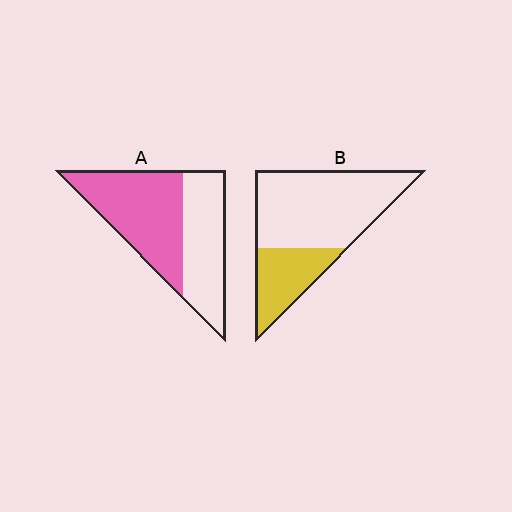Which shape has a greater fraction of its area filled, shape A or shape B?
Shape A.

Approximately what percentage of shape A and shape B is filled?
A is approximately 55% and B is approximately 30%.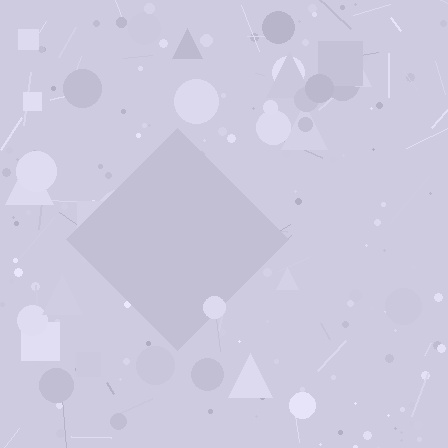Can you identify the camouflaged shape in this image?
The camouflaged shape is a diamond.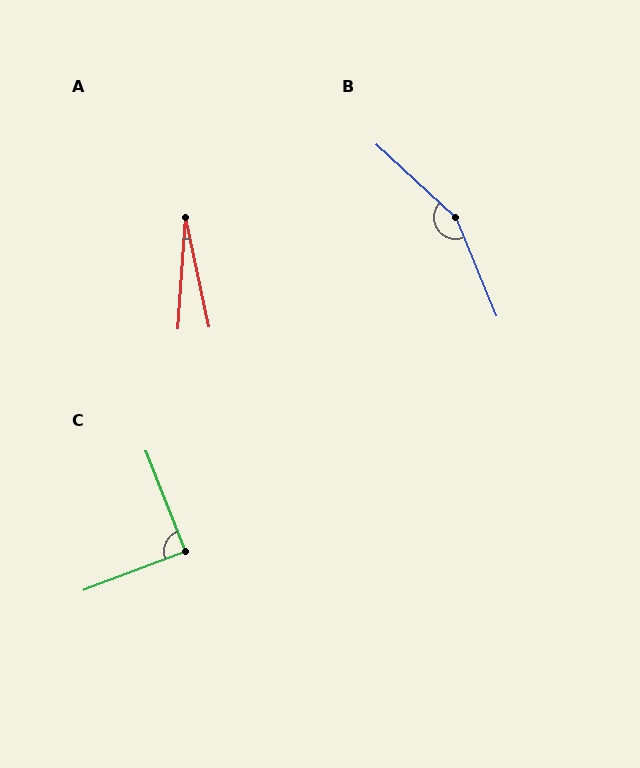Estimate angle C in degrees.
Approximately 89 degrees.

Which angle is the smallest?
A, at approximately 16 degrees.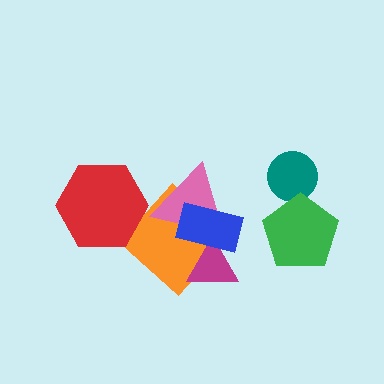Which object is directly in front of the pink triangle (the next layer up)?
The magenta triangle is directly in front of the pink triangle.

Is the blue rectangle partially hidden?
No, no other shape covers it.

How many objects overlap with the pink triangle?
3 objects overlap with the pink triangle.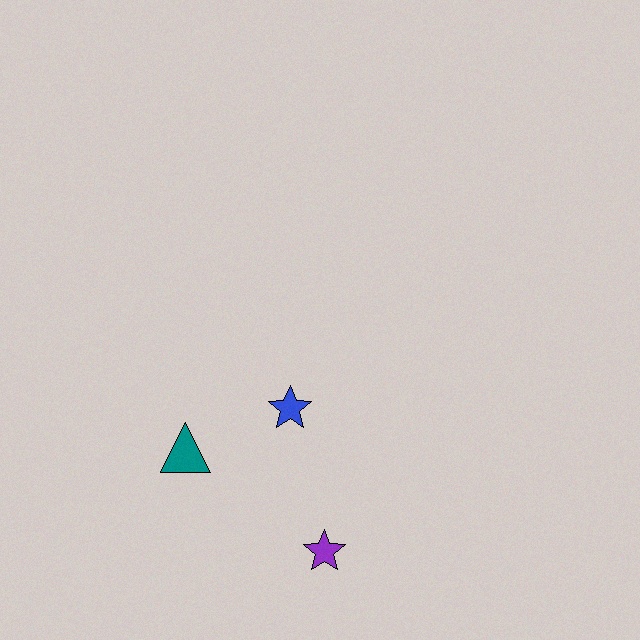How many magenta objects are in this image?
There are no magenta objects.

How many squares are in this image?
There are no squares.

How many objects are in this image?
There are 3 objects.